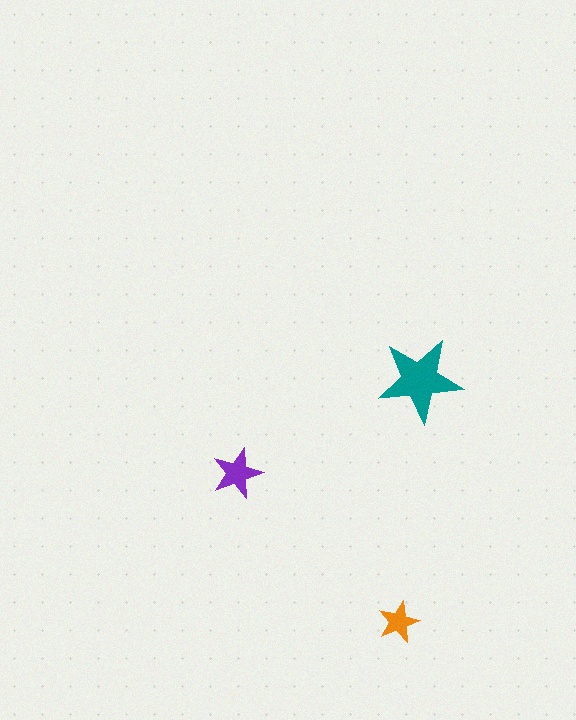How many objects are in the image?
There are 3 objects in the image.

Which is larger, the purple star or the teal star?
The teal one.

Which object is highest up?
The teal star is topmost.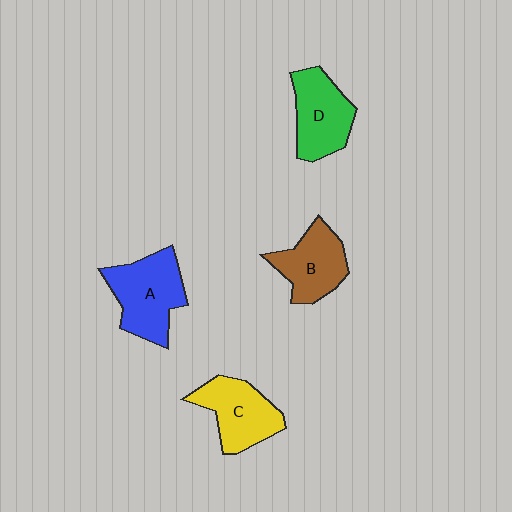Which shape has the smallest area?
Shape B (brown).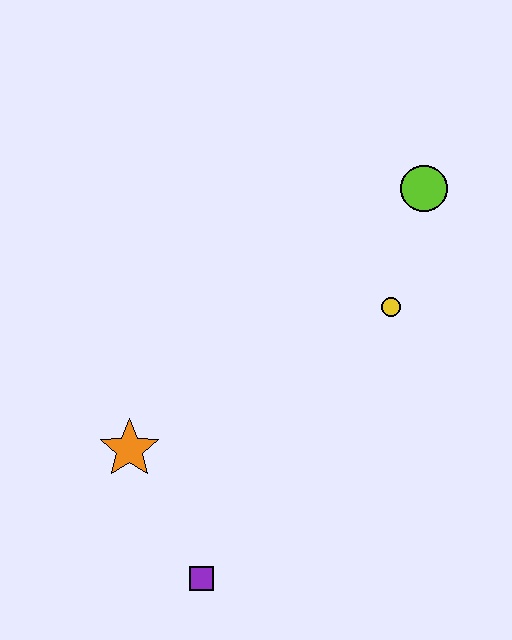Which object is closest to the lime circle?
The yellow circle is closest to the lime circle.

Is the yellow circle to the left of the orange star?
No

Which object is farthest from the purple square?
The lime circle is farthest from the purple square.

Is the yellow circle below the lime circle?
Yes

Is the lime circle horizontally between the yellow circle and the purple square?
No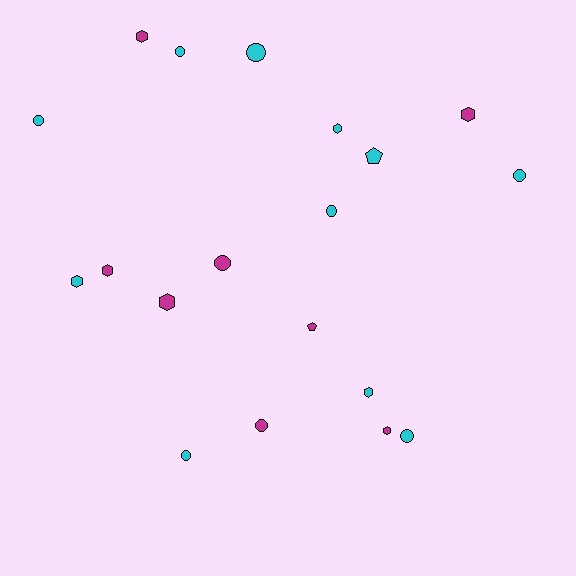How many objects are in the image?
There are 19 objects.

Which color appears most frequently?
Cyan, with 11 objects.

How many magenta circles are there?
There are 2 magenta circles.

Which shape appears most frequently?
Circle, with 9 objects.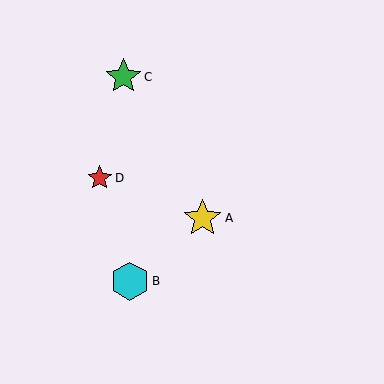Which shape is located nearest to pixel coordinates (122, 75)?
The green star (labeled C) at (123, 77) is nearest to that location.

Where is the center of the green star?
The center of the green star is at (123, 77).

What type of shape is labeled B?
Shape B is a cyan hexagon.